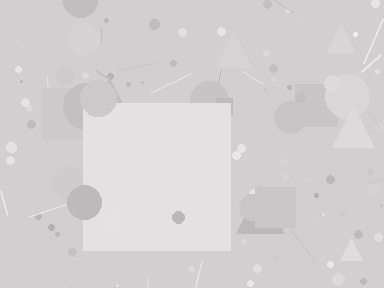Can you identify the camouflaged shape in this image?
The camouflaged shape is a square.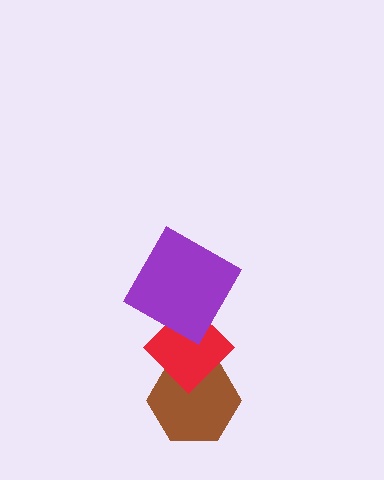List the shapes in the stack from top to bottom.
From top to bottom: the purple diamond, the red diamond, the brown hexagon.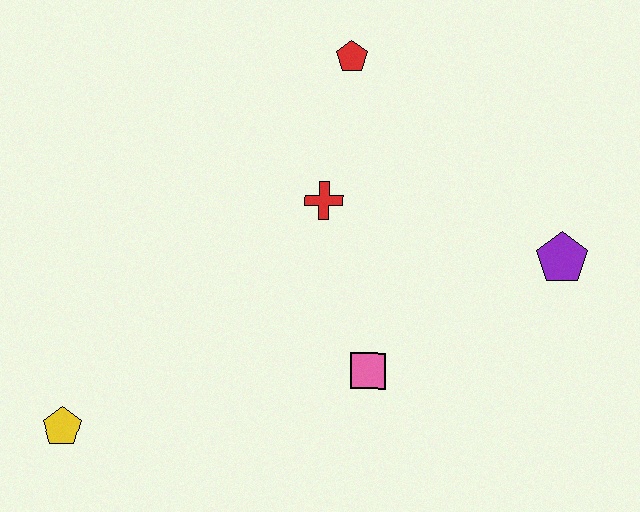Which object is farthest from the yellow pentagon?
The purple pentagon is farthest from the yellow pentagon.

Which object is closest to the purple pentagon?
The pink square is closest to the purple pentagon.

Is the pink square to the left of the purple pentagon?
Yes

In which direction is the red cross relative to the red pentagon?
The red cross is below the red pentagon.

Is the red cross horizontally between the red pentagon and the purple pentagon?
No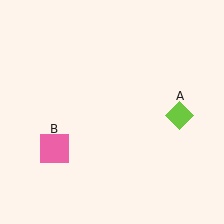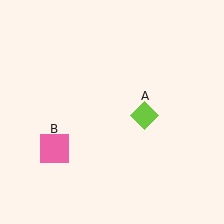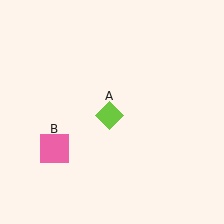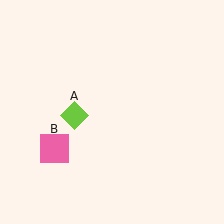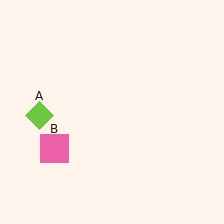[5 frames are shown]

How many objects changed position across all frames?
1 object changed position: lime diamond (object A).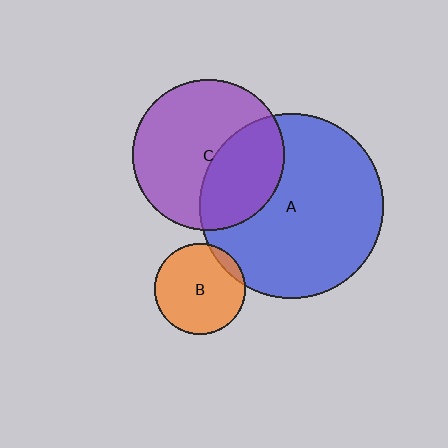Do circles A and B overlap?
Yes.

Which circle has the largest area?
Circle A (blue).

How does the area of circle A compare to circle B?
Approximately 4.1 times.